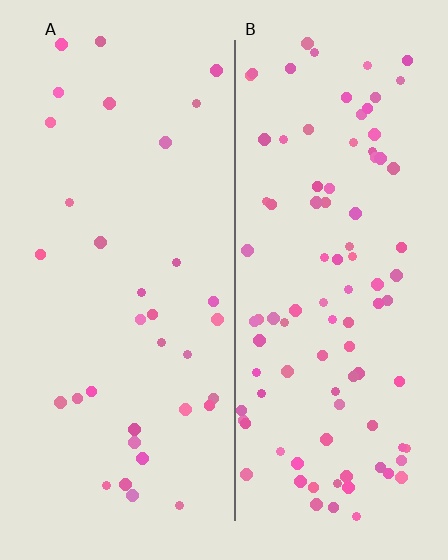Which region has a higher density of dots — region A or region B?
B (the right).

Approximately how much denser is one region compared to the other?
Approximately 2.8× — region B over region A.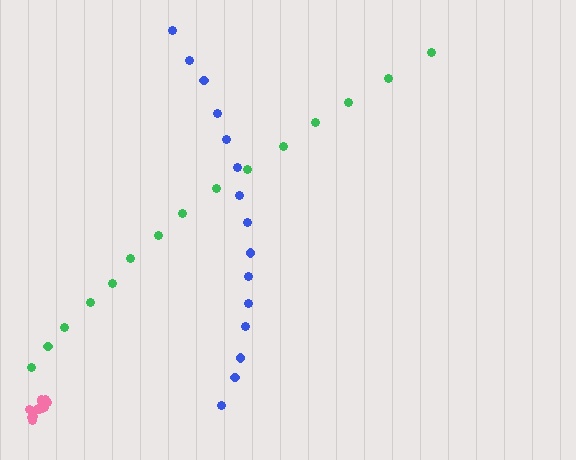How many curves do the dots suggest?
There are 3 distinct paths.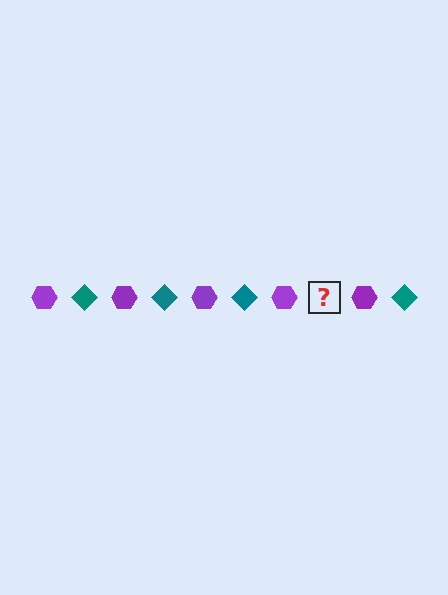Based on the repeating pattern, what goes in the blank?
The blank should be a teal diamond.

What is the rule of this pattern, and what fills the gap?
The rule is that the pattern alternates between purple hexagon and teal diamond. The gap should be filled with a teal diamond.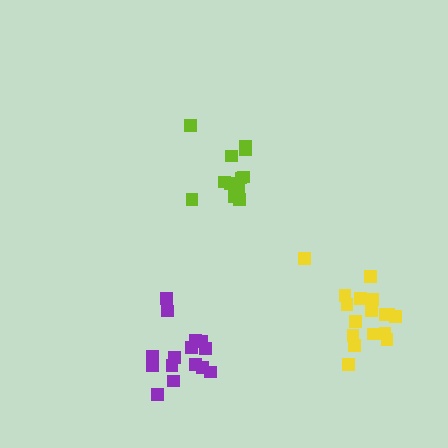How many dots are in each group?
Group 1: 17 dots, Group 2: 15 dots, Group 3: 12 dots (44 total).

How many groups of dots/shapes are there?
There are 3 groups.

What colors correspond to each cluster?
The clusters are colored: yellow, purple, lime.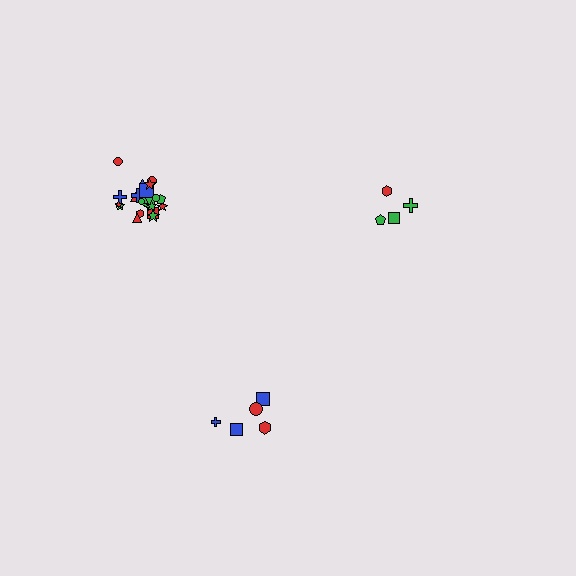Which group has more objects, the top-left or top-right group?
The top-left group.